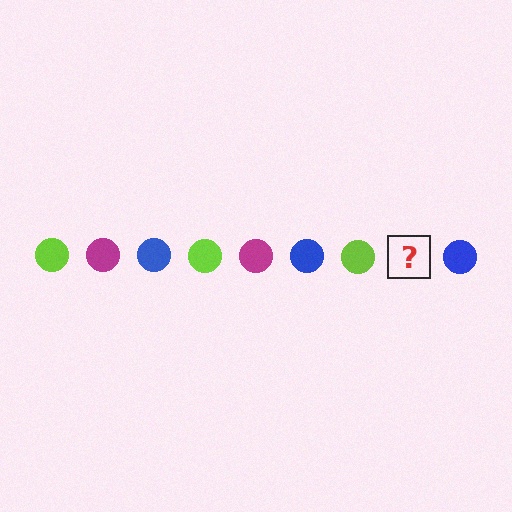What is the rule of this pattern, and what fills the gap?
The rule is that the pattern cycles through lime, magenta, blue circles. The gap should be filled with a magenta circle.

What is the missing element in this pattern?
The missing element is a magenta circle.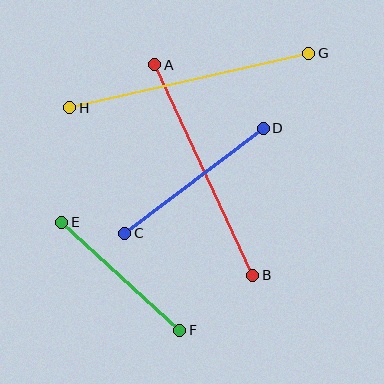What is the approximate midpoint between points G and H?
The midpoint is at approximately (189, 81) pixels.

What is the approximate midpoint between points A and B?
The midpoint is at approximately (204, 170) pixels.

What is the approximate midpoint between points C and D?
The midpoint is at approximately (194, 181) pixels.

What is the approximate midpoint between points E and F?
The midpoint is at approximately (121, 276) pixels.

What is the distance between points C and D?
The distance is approximately 174 pixels.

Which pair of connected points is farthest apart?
Points G and H are farthest apart.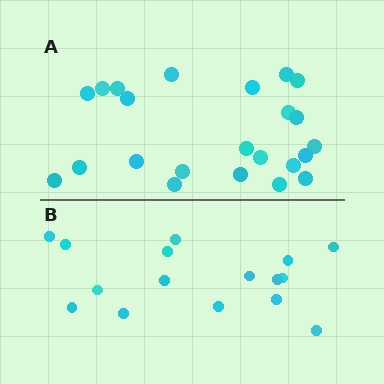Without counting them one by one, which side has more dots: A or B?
Region A (the top region) has more dots.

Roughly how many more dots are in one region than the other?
Region A has roughly 8 or so more dots than region B.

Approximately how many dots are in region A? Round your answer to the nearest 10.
About 20 dots. (The exact count is 23, which rounds to 20.)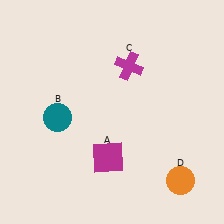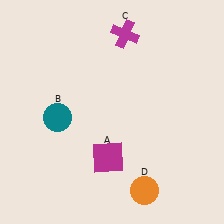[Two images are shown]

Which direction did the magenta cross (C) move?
The magenta cross (C) moved up.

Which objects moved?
The objects that moved are: the magenta cross (C), the orange circle (D).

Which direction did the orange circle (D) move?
The orange circle (D) moved left.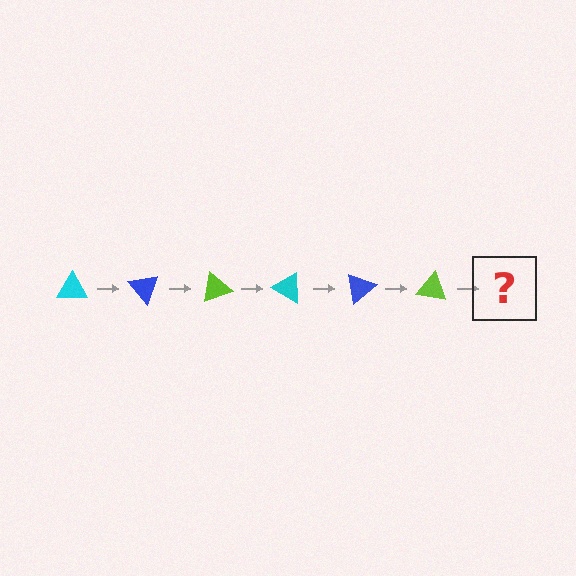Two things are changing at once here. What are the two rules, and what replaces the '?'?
The two rules are that it rotates 50 degrees each step and the color cycles through cyan, blue, and lime. The '?' should be a cyan triangle, rotated 300 degrees from the start.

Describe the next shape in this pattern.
It should be a cyan triangle, rotated 300 degrees from the start.